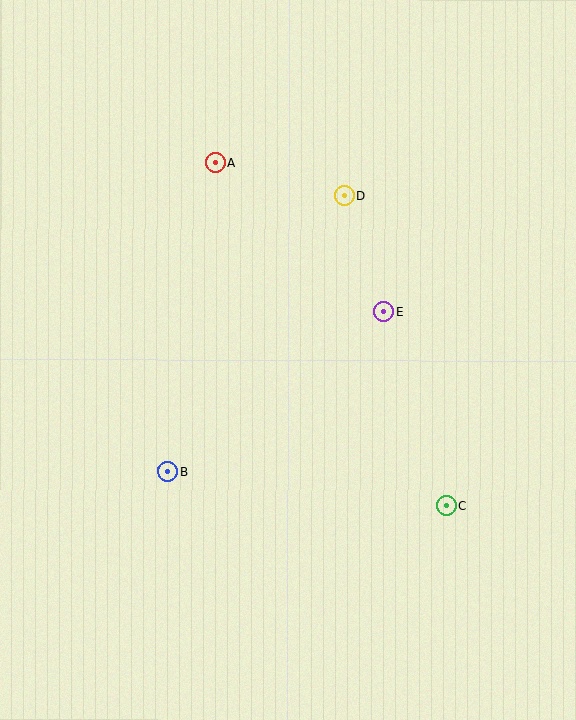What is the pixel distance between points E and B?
The distance between E and B is 269 pixels.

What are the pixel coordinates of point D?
Point D is at (344, 196).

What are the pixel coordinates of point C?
Point C is at (447, 505).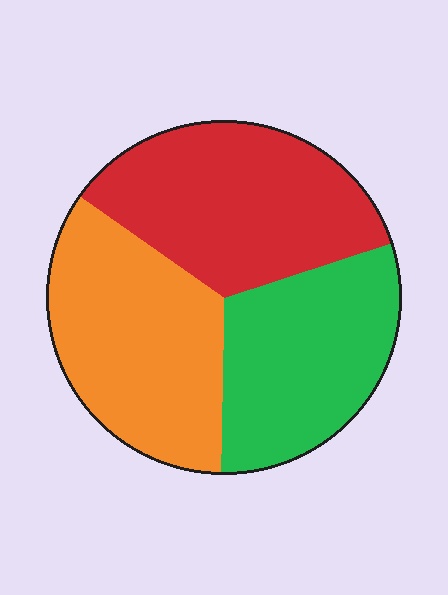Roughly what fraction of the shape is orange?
Orange covers around 35% of the shape.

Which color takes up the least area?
Green, at roughly 30%.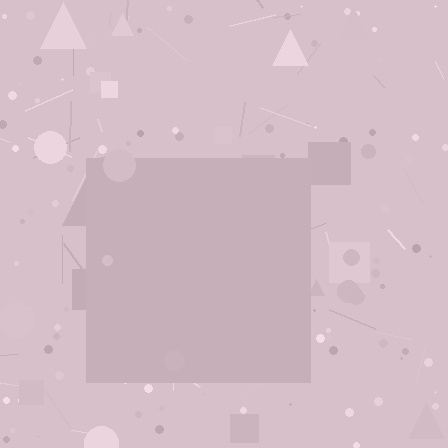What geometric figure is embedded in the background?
A square is embedded in the background.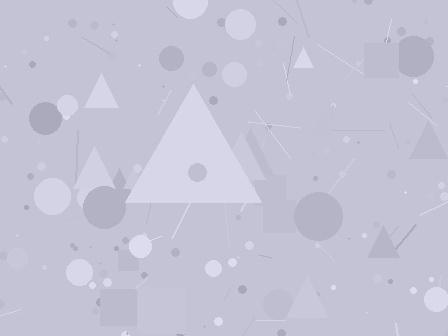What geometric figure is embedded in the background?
A triangle is embedded in the background.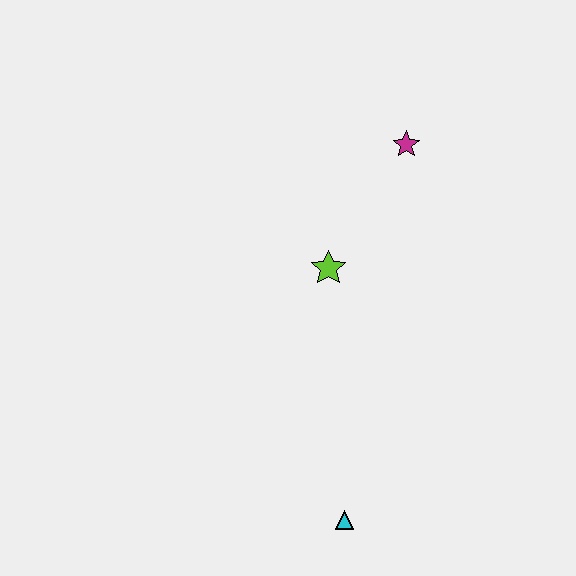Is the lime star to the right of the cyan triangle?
No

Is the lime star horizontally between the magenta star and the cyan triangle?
No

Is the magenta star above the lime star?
Yes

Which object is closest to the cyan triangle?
The lime star is closest to the cyan triangle.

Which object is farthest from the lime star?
The cyan triangle is farthest from the lime star.